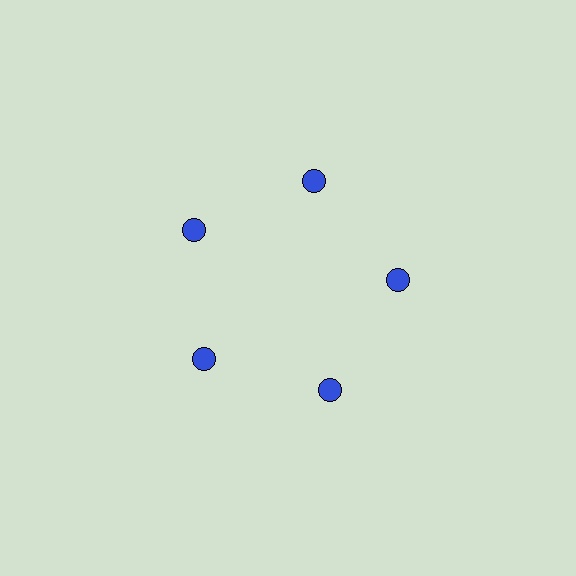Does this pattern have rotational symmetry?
Yes, this pattern has 5-fold rotational symmetry. It looks the same after rotating 72 degrees around the center.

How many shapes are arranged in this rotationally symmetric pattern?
There are 5 shapes, arranged in 5 groups of 1.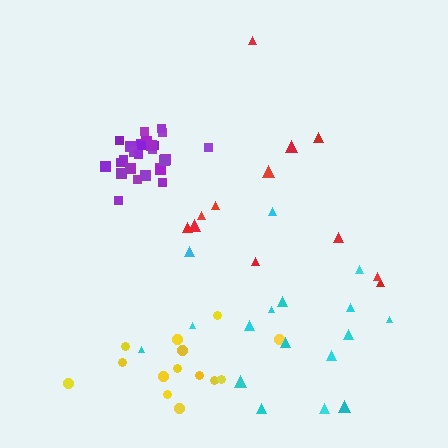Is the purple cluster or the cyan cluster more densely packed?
Purple.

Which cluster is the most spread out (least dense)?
Red.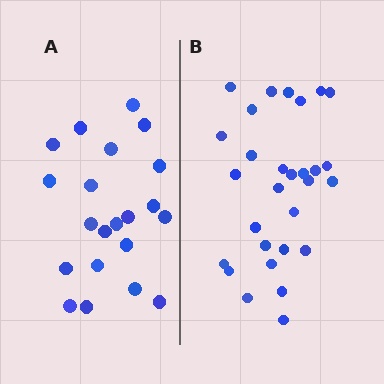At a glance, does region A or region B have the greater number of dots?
Region B (the right region) has more dots.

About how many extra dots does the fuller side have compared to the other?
Region B has roughly 8 or so more dots than region A.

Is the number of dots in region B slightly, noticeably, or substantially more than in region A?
Region B has noticeably more, but not dramatically so. The ratio is roughly 1.4 to 1.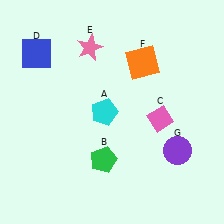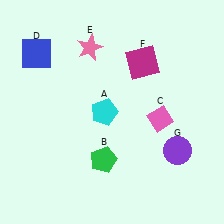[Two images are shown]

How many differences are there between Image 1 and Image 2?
There is 1 difference between the two images.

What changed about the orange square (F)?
In Image 1, F is orange. In Image 2, it changed to magenta.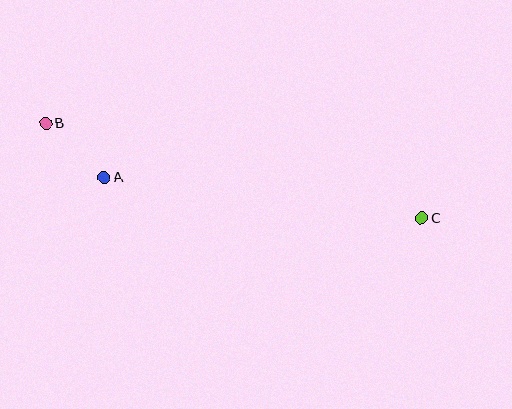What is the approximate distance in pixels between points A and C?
The distance between A and C is approximately 320 pixels.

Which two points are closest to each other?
Points A and B are closest to each other.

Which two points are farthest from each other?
Points B and C are farthest from each other.